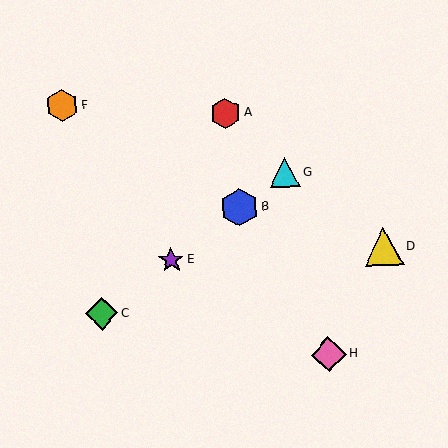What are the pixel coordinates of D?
Object D is at (384, 247).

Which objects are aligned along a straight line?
Objects B, C, E, G are aligned along a straight line.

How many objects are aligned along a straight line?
4 objects (B, C, E, G) are aligned along a straight line.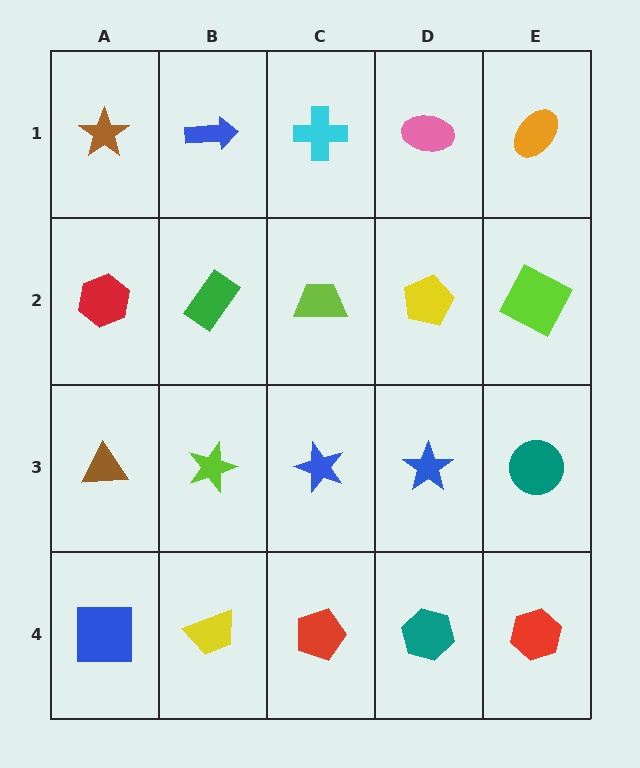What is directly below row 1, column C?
A lime trapezoid.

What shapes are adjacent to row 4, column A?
A brown triangle (row 3, column A), a yellow trapezoid (row 4, column B).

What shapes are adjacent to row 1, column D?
A yellow pentagon (row 2, column D), a cyan cross (row 1, column C), an orange ellipse (row 1, column E).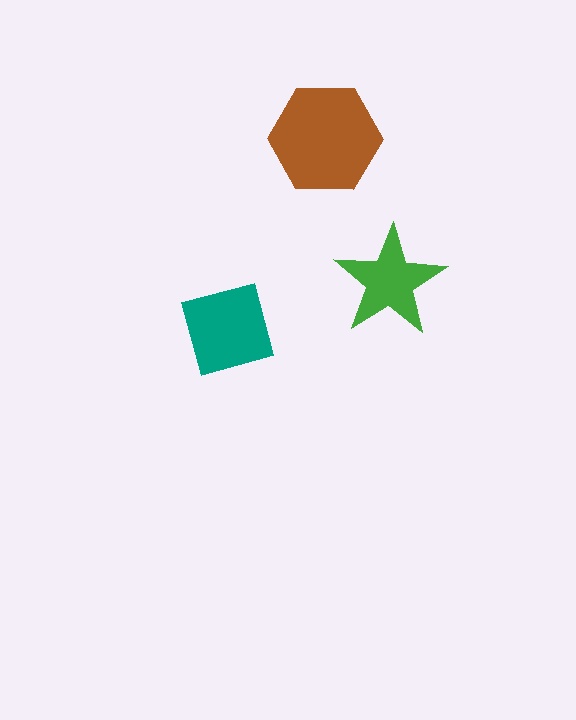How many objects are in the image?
There are 3 objects in the image.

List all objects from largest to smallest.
The brown hexagon, the teal square, the green star.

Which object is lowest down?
The teal square is bottommost.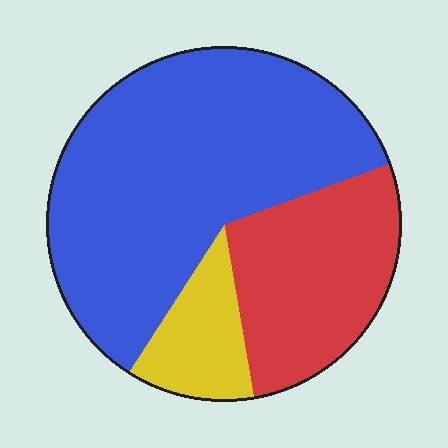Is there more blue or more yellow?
Blue.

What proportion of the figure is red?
Red covers roughly 30% of the figure.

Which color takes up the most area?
Blue, at roughly 60%.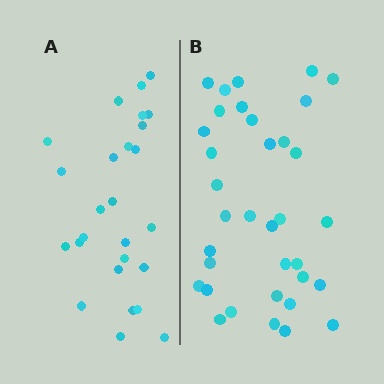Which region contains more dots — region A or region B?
Region B (the right region) has more dots.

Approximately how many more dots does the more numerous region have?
Region B has roughly 8 or so more dots than region A.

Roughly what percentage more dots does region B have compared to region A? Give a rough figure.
About 35% more.